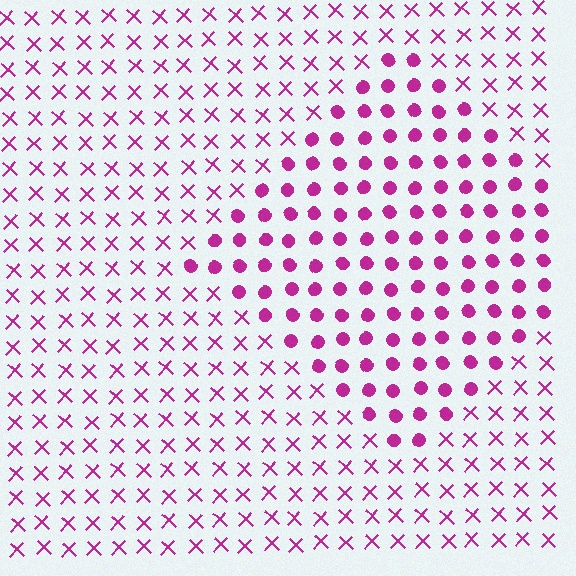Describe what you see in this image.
The image is filled with small magenta elements arranged in a uniform grid. A diamond-shaped region contains circles, while the surrounding area contains X marks. The boundary is defined purely by the change in element shape.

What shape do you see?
I see a diamond.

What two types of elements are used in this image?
The image uses circles inside the diamond region and X marks outside it.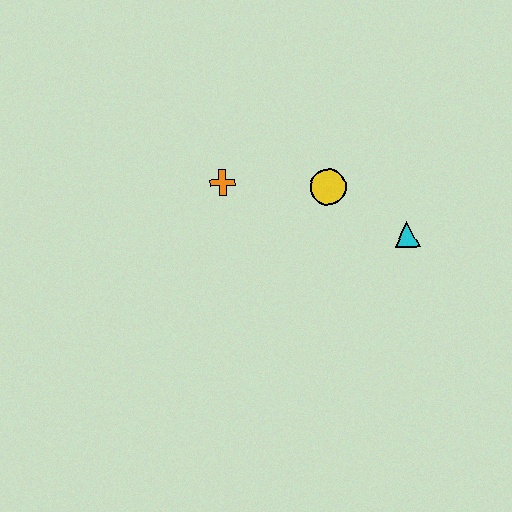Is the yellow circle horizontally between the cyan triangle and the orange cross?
Yes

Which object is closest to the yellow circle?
The cyan triangle is closest to the yellow circle.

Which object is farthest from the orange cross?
The cyan triangle is farthest from the orange cross.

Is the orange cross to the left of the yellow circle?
Yes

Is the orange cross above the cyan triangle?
Yes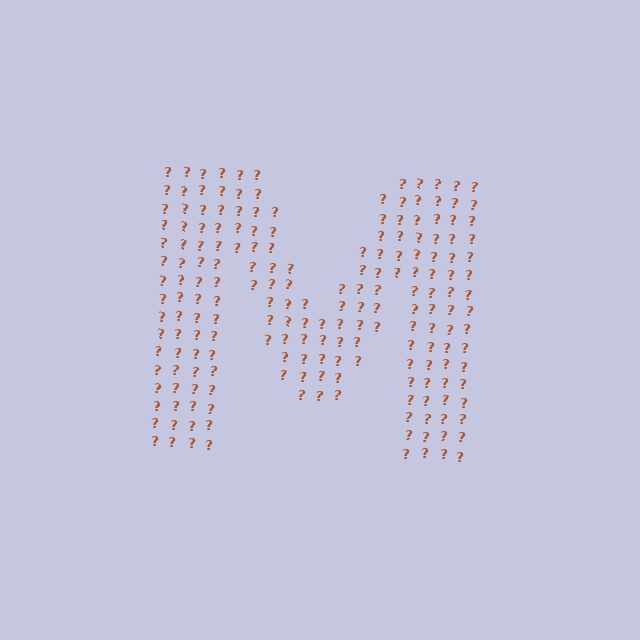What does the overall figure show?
The overall figure shows the letter M.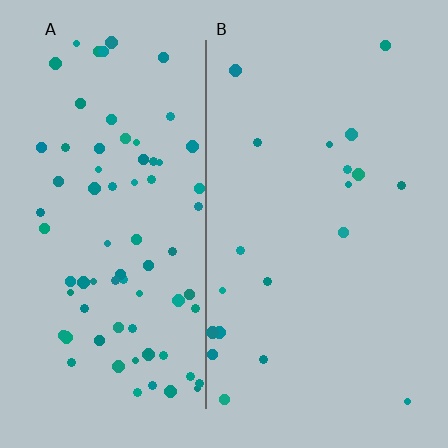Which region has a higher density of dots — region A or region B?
A (the left).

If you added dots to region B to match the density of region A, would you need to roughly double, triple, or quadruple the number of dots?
Approximately quadruple.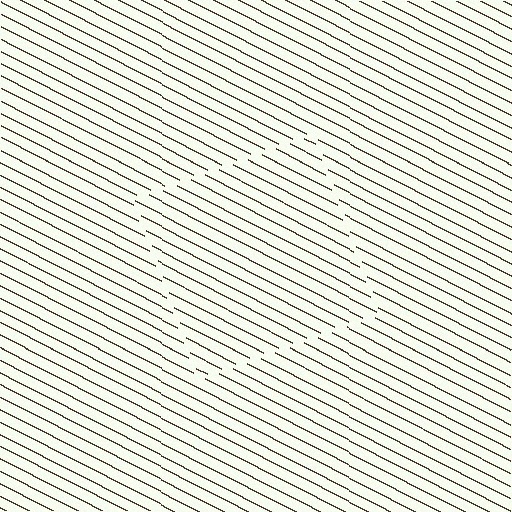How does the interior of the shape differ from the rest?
The interior of the shape contains the same grating, shifted by half a period — the contour is defined by the phase discontinuity where line-ends from the inner and outer gratings abut.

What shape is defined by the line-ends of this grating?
An illusory square. The interior of the shape contains the same grating, shifted by half a period — the contour is defined by the phase discontinuity where line-ends from the inner and outer gratings abut.